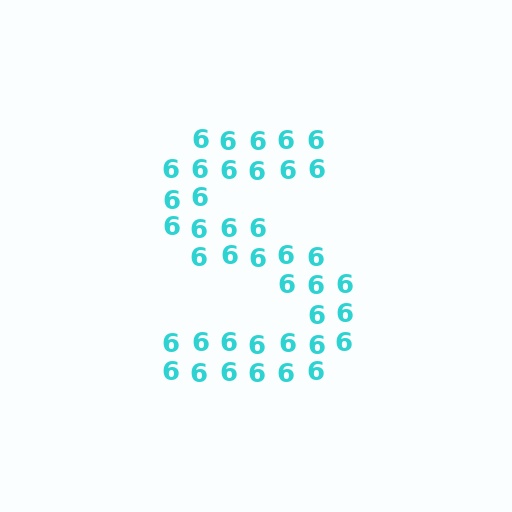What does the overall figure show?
The overall figure shows the letter S.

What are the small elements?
The small elements are digit 6's.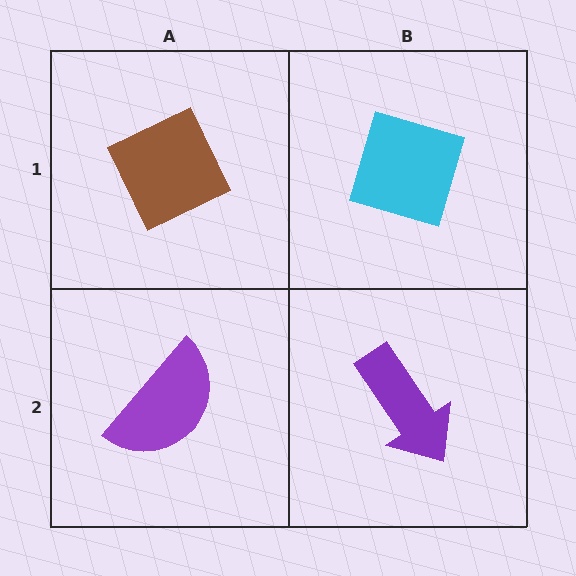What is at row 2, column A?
A purple semicircle.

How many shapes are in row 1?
2 shapes.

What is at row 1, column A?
A brown diamond.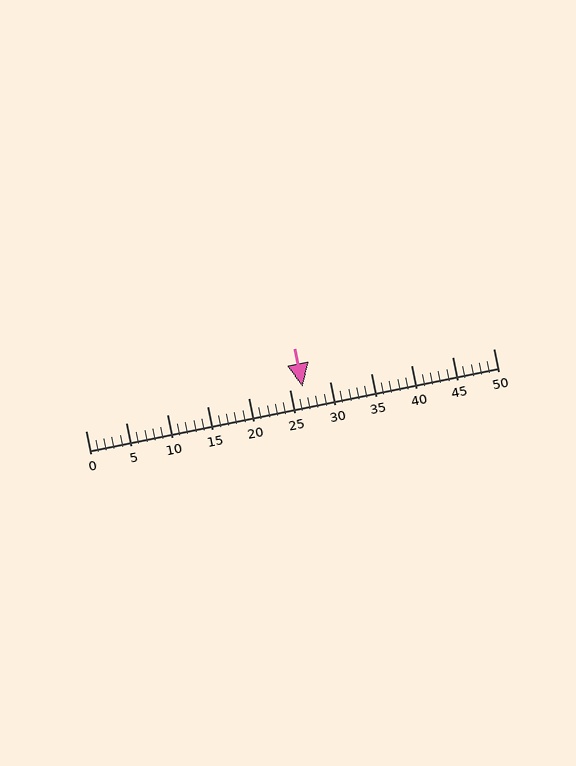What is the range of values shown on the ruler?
The ruler shows values from 0 to 50.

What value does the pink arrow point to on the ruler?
The pink arrow points to approximately 27.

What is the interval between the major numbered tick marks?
The major tick marks are spaced 5 units apart.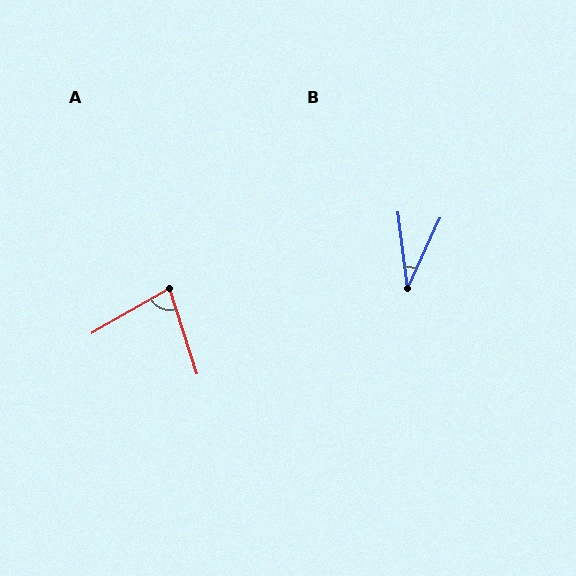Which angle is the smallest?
B, at approximately 32 degrees.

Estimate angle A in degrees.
Approximately 78 degrees.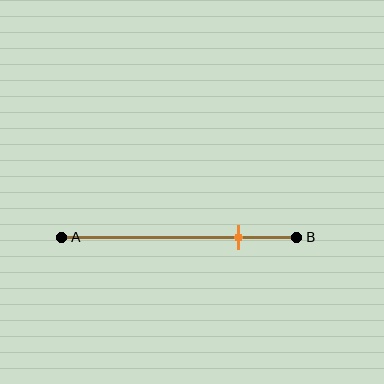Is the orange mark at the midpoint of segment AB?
No, the mark is at about 75% from A, not at the 50% midpoint.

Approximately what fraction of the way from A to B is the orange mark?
The orange mark is approximately 75% of the way from A to B.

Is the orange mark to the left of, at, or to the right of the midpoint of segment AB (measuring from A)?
The orange mark is to the right of the midpoint of segment AB.